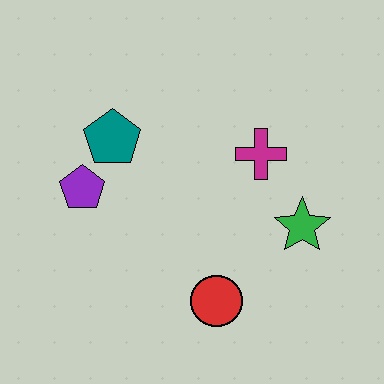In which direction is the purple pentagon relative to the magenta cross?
The purple pentagon is to the left of the magenta cross.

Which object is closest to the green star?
The magenta cross is closest to the green star.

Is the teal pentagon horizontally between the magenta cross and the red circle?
No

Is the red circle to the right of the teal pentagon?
Yes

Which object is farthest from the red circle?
The teal pentagon is farthest from the red circle.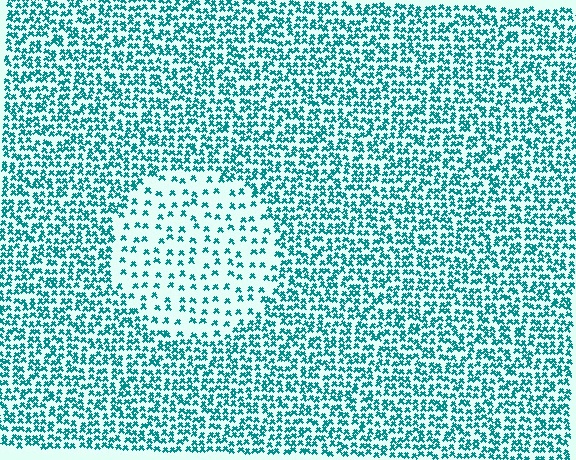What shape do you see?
I see a circle.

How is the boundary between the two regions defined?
The boundary is defined by a change in element density (approximately 2.4x ratio). All elements are the same color, size, and shape.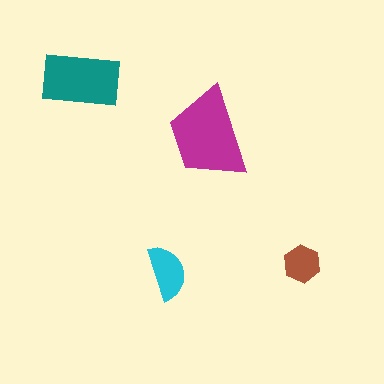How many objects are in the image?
There are 4 objects in the image.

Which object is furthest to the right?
The brown hexagon is rightmost.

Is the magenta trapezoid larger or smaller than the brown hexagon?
Larger.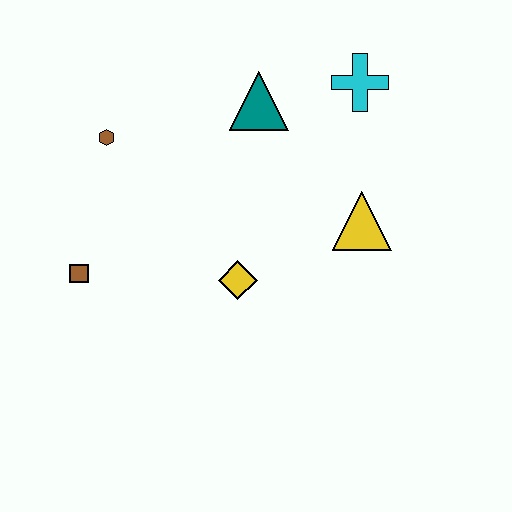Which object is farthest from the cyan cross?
The brown square is farthest from the cyan cross.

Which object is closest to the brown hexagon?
The brown square is closest to the brown hexagon.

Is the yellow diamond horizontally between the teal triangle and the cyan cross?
No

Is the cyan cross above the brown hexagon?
Yes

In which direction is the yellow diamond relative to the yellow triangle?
The yellow diamond is to the left of the yellow triangle.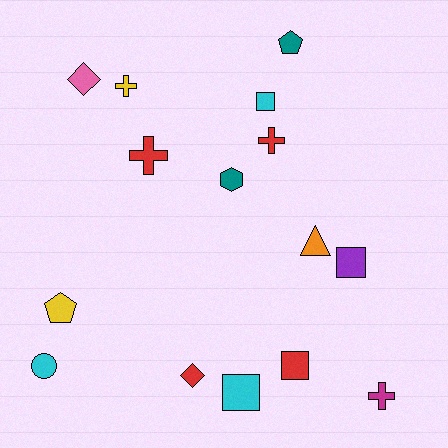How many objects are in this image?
There are 15 objects.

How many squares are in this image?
There are 4 squares.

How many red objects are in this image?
There are 4 red objects.